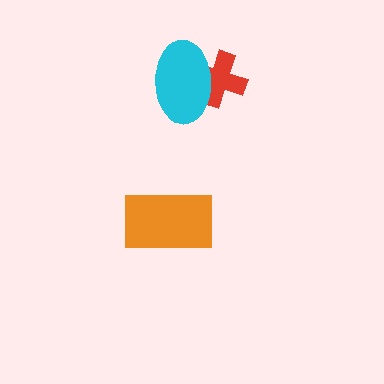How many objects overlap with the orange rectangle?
0 objects overlap with the orange rectangle.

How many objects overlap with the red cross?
1 object overlaps with the red cross.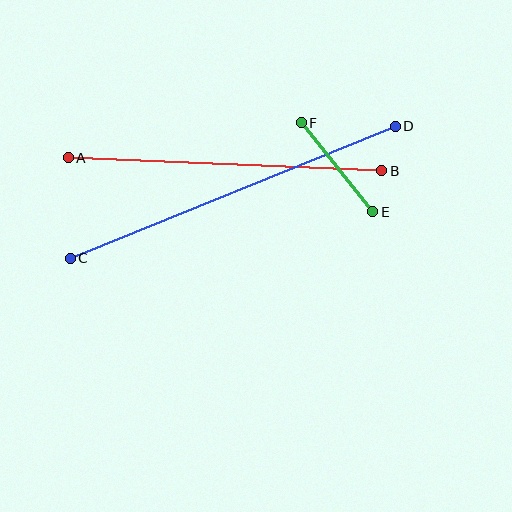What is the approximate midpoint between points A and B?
The midpoint is at approximately (225, 164) pixels.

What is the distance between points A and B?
The distance is approximately 314 pixels.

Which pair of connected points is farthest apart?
Points C and D are farthest apart.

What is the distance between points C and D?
The distance is approximately 351 pixels.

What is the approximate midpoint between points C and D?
The midpoint is at approximately (233, 192) pixels.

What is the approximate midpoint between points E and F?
The midpoint is at approximately (337, 167) pixels.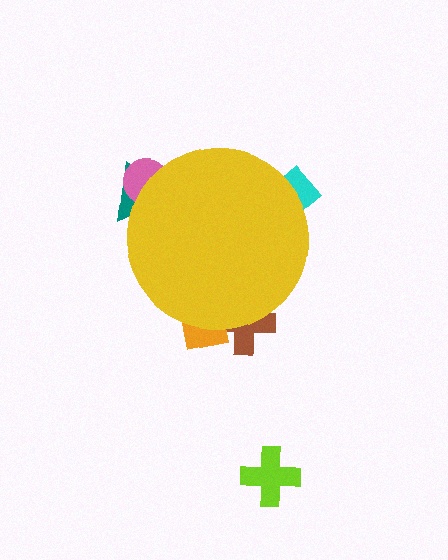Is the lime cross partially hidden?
No, the lime cross is fully visible.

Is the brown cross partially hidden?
Yes, the brown cross is partially hidden behind the yellow circle.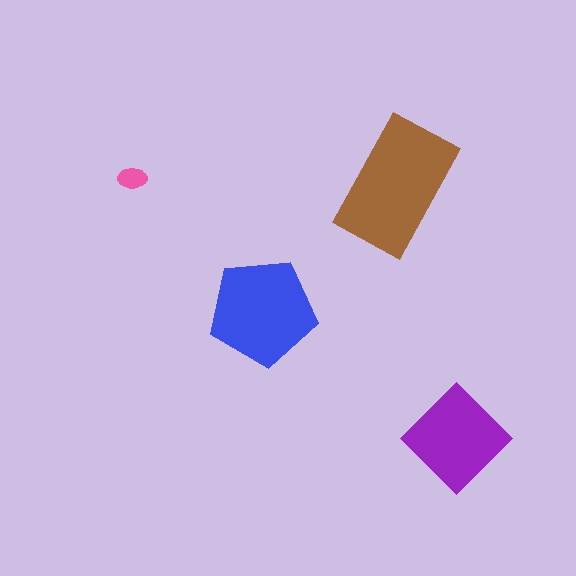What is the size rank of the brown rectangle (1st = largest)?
1st.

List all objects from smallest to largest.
The pink ellipse, the purple diamond, the blue pentagon, the brown rectangle.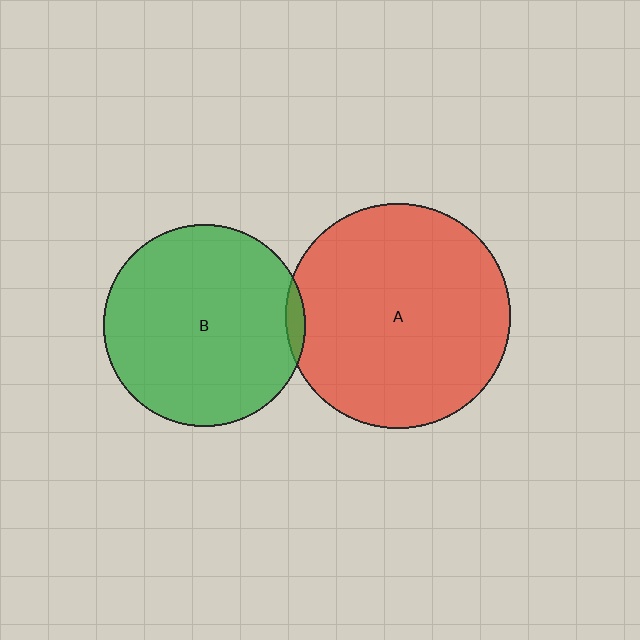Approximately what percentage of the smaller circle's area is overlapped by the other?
Approximately 5%.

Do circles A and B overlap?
Yes.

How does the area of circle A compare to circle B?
Approximately 1.2 times.